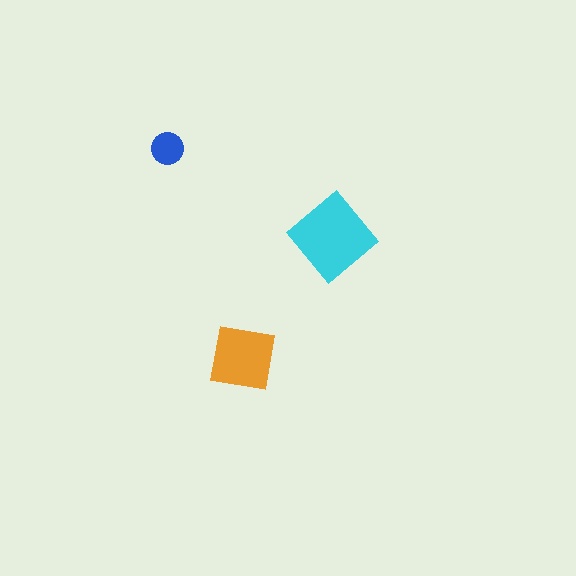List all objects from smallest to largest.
The blue circle, the orange square, the cyan diamond.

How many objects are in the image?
There are 3 objects in the image.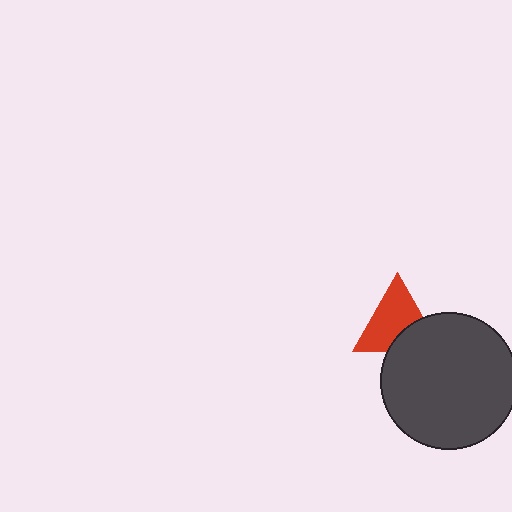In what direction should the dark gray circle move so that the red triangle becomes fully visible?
The dark gray circle should move down. That is the shortest direction to clear the overlap and leave the red triangle fully visible.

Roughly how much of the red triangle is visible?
Most of it is visible (roughly 69%).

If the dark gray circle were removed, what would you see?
You would see the complete red triangle.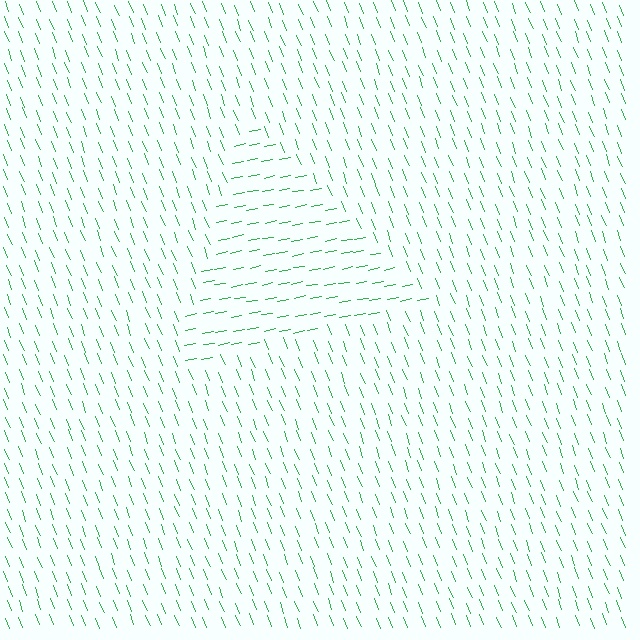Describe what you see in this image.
The image is filled with small green line segments. A triangle region in the image has lines oriented differently from the surrounding lines, creating a visible texture boundary.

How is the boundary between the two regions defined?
The boundary is defined purely by a change in line orientation (approximately 79 degrees difference). All lines are the same color and thickness.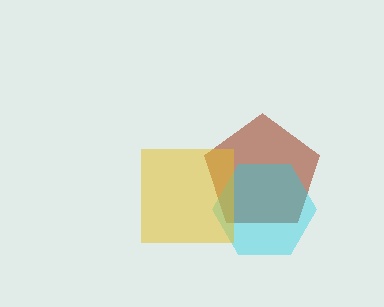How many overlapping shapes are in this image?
There are 3 overlapping shapes in the image.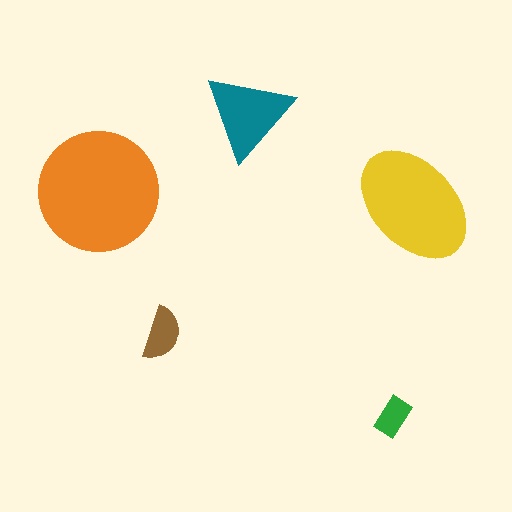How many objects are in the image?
There are 5 objects in the image.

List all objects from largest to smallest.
The orange circle, the yellow ellipse, the teal triangle, the brown semicircle, the green rectangle.